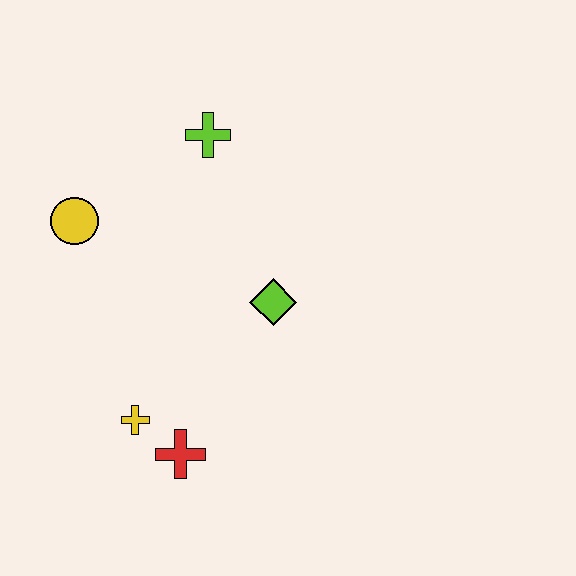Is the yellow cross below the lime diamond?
Yes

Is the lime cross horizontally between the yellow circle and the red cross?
No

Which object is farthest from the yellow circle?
The red cross is farthest from the yellow circle.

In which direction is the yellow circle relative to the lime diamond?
The yellow circle is to the left of the lime diamond.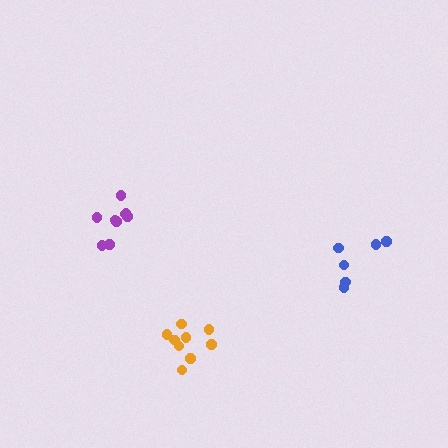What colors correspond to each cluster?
The clusters are colored: purple, blue, orange.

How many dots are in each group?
Group 1: 9 dots, Group 2: 6 dots, Group 3: 9 dots (24 total).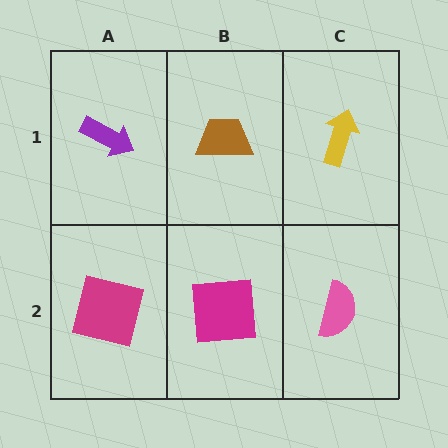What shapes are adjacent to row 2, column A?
A purple arrow (row 1, column A), a magenta square (row 2, column B).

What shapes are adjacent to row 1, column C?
A pink semicircle (row 2, column C), a brown trapezoid (row 1, column B).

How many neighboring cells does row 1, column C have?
2.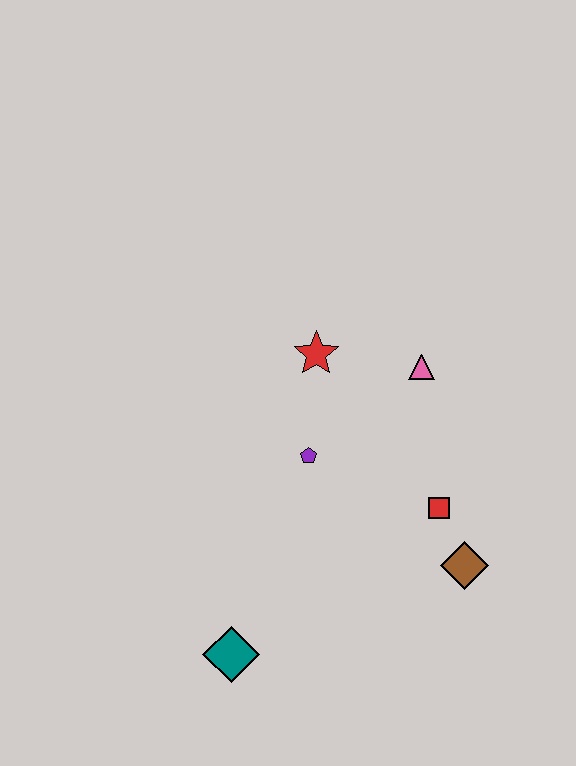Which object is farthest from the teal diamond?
The pink triangle is farthest from the teal diamond.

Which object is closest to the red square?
The brown diamond is closest to the red square.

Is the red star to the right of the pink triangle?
No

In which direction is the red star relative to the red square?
The red star is above the red square.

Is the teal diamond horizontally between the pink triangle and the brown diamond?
No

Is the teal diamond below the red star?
Yes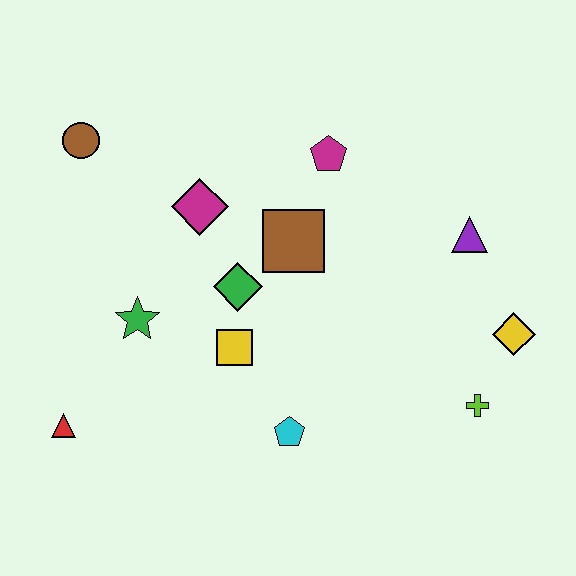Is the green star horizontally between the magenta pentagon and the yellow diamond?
No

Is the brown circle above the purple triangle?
Yes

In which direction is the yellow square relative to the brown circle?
The yellow square is below the brown circle.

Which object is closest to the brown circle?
The magenta diamond is closest to the brown circle.